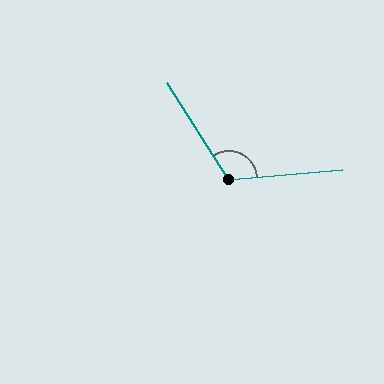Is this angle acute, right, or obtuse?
It is obtuse.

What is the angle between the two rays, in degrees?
Approximately 118 degrees.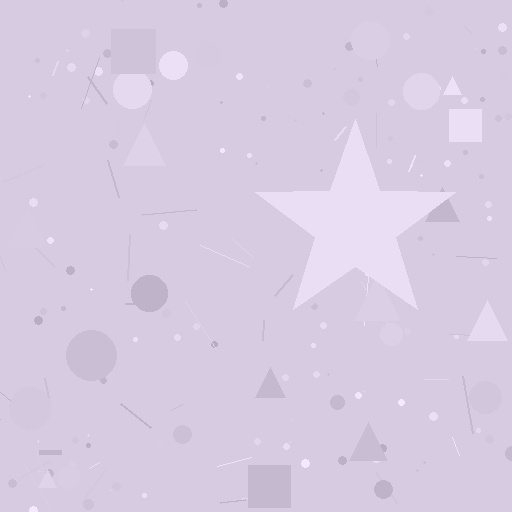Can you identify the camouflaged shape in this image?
The camouflaged shape is a star.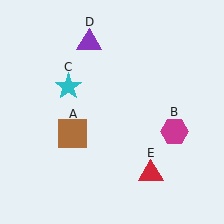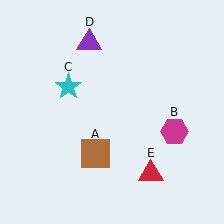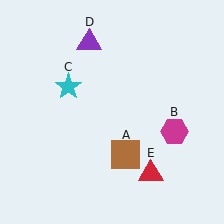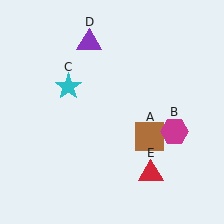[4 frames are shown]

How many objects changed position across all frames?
1 object changed position: brown square (object A).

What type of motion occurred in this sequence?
The brown square (object A) rotated counterclockwise around the center of the scene.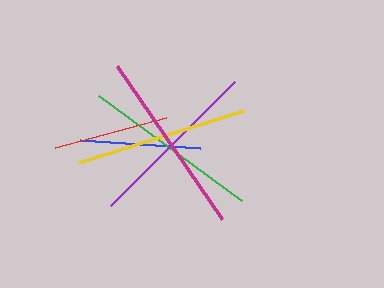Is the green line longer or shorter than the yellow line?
The green line is longer than the yellow line.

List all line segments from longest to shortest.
From longest to shortest: magenta, green, purple, yellow, blue, red.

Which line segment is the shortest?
The red line is the shortest at approximately 115 pixels.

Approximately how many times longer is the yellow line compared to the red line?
The yellow line is approximately 1.5 times the length of the red line.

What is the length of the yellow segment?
The yellow segment is approximately 173 pixels long.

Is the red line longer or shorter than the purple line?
The purple line is longer than the red line.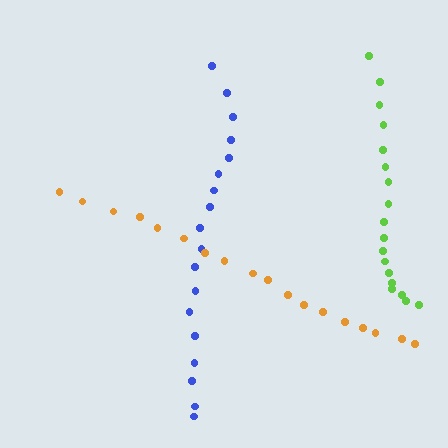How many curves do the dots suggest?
There are 3 distinct paths.